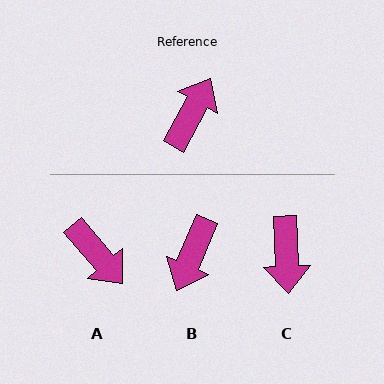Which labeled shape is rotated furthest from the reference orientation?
B, about 174 degrees away.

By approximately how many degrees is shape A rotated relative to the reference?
Approximately 111 degrees clockwise.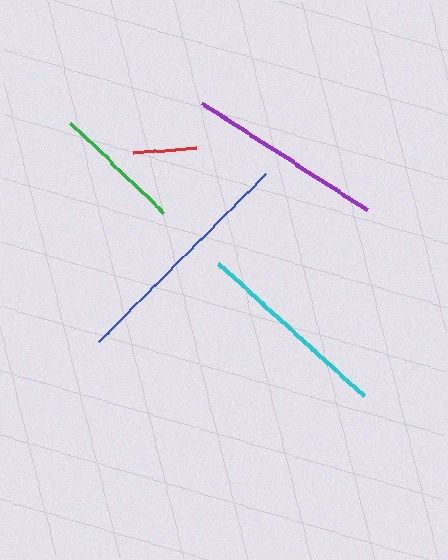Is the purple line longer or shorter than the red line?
The purple line is longer than the red line.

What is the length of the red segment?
The red segment is approximately 63 pixels long.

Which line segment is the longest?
The blue line is the longest at approximately 238 pixels.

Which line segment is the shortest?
The red line is the shortest at approximately 63 pixels.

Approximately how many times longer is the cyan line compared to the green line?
The cyan line is approximately 1.5 times the length of the green line.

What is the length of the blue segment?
The blue segment is approximately 238 pixels long.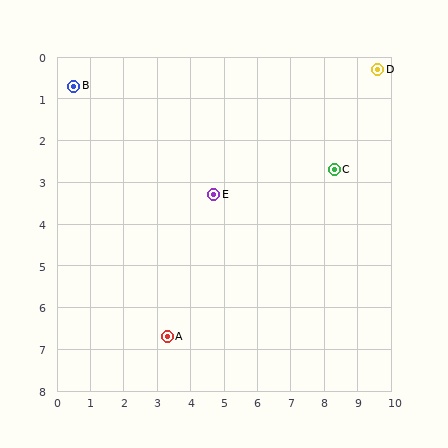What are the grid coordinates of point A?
Point A is at approximately (3.3, 6.7).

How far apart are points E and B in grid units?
Points E and B are about 4.9 grid units apart.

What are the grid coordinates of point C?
Point C is at approximately (8.3, 2.7).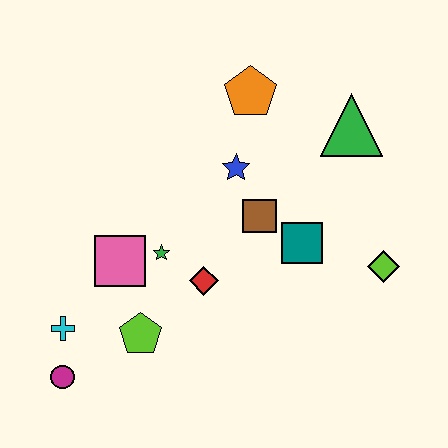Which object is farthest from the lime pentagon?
The green triangle is farthest from the lime pentagon.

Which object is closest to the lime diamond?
The teal square is closest to the lime diamond.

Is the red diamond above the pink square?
No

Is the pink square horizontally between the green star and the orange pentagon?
No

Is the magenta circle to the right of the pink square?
No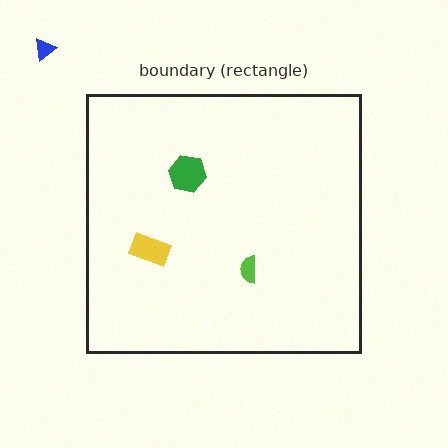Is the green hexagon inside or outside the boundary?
Inside.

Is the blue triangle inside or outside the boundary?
Outside.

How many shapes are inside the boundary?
3 inside, 1 outside.